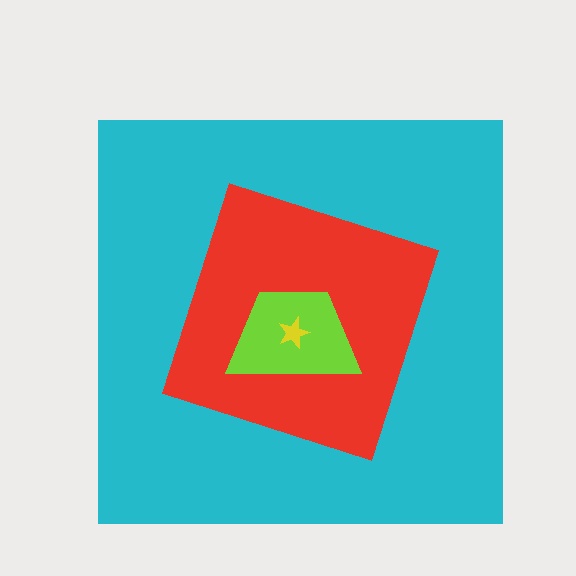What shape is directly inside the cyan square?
The red diamond.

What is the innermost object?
The yellow star.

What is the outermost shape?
The cyan square.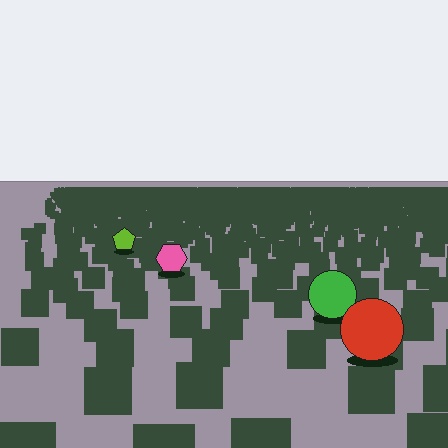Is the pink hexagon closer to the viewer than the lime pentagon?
Yes. The pink hexagon is closer — you can tell from the texture gradient: the ground texture is coarser near it.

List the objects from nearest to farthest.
From nearest to farthest: the red circle, the green circle, the pink hexagon, the lime pentagon.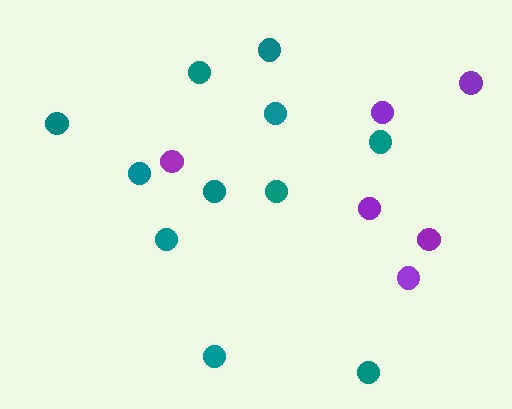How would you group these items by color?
There are 2 groups: one group of teal circles (11) and one group of purple circles (6).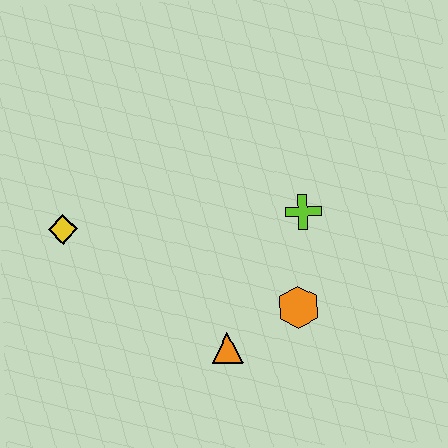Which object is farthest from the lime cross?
The yellow diamond is farthest from the lime cross.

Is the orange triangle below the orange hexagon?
Yes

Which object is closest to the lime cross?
The orange hexagon is closest to the lime cross.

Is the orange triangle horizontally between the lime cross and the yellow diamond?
Yes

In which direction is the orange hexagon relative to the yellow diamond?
The orange hexagon is to the right of the yellow diamond.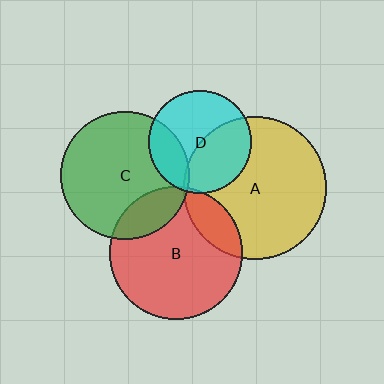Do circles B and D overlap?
Yes.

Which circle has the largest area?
Circle A (yellow).